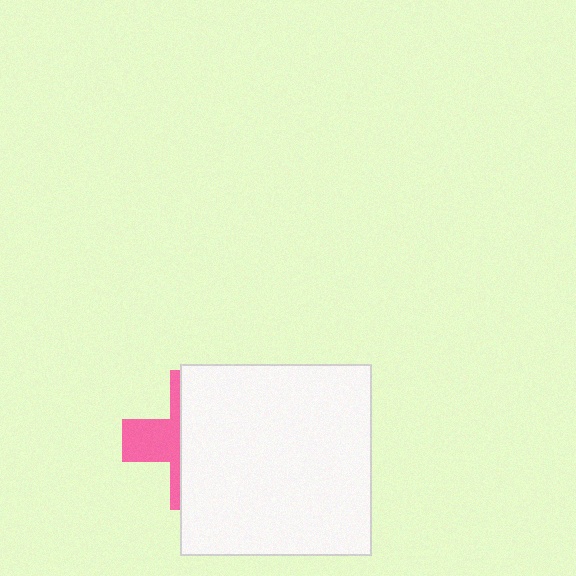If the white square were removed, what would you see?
You would see the complete pink cross.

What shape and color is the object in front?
The object in front is a white square.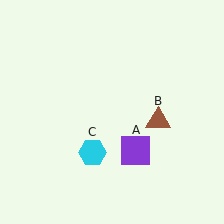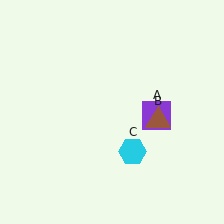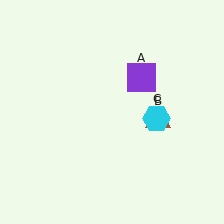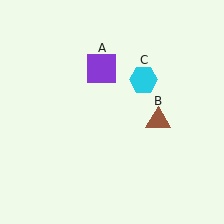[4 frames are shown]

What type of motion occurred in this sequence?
The purple square (object A), cyan hexagon (object C) rotated counterclockwise around the center of the scene.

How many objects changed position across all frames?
2 objects changed position: purple square (object A), cyan hexagon (object C).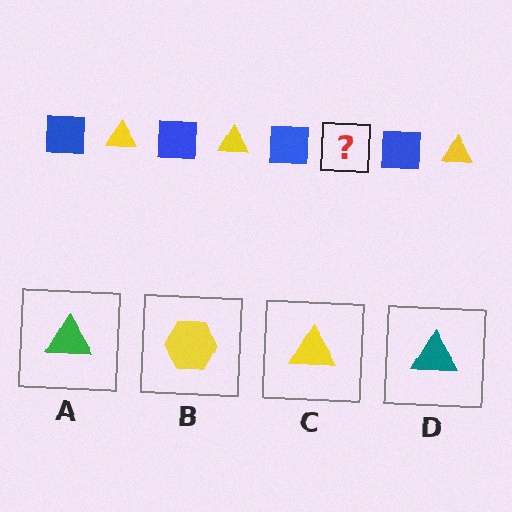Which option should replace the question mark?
Option C.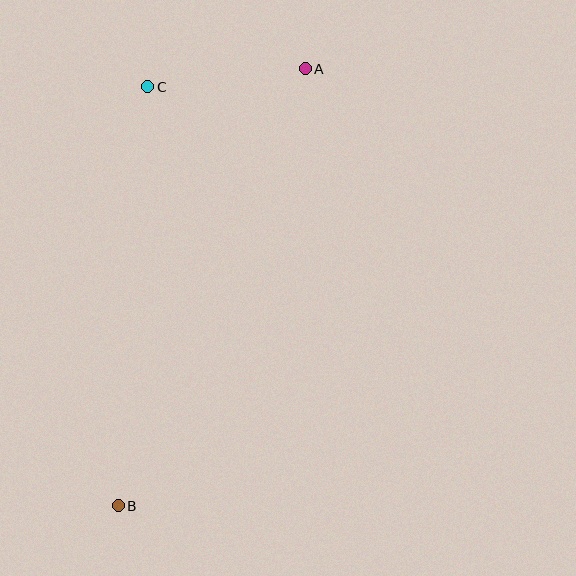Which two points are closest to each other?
Points A and C are closest to each other.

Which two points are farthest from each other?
Points A and B are farthest from each other.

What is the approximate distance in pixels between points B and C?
The distance between B and C is approximately 420 pixels.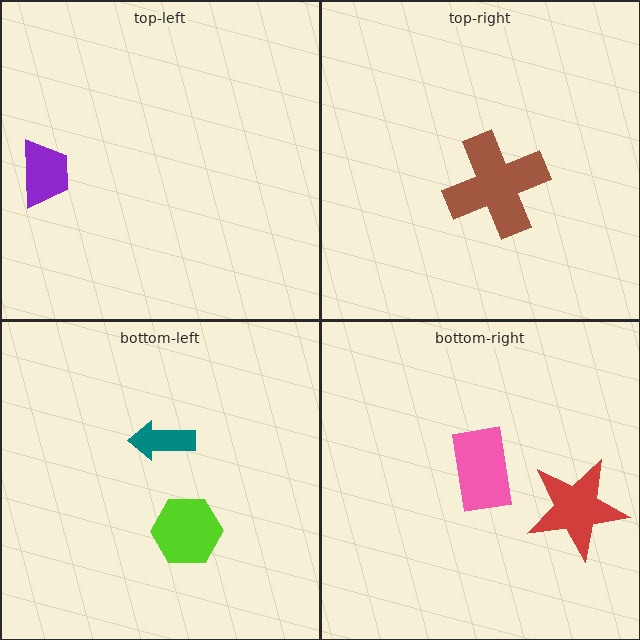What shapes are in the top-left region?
The purple trapezoid.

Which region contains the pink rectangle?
The bottom-right region.